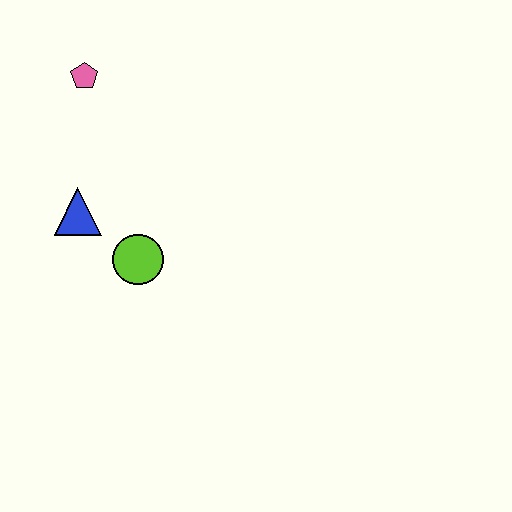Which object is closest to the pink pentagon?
The blue triangle is closest to the pink pentagon.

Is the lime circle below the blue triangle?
Yes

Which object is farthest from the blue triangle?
The pink pentagon is farthest from the blue triangle.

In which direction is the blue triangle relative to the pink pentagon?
The blue triangle is below the pink pentagon.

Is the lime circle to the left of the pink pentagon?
No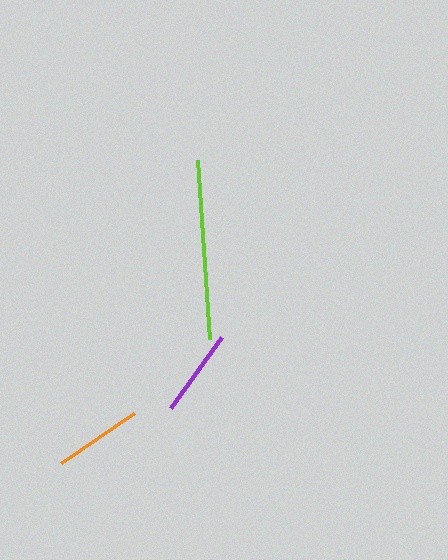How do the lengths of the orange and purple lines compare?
The orange and purple lines are approximately the same length.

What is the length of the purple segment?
The purple segment is approximately 87 pixels long.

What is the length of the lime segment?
The lime segment is approximately 180 pixels long.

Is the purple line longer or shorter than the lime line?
The lime line is longer than the purple line.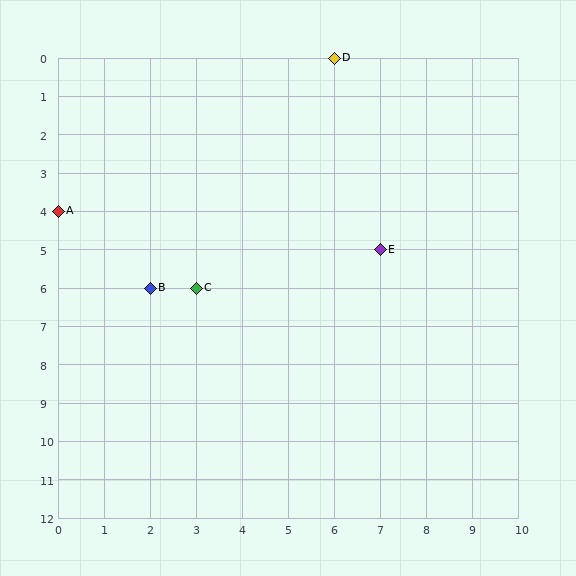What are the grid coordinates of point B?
Point B is at grid coordinates (2, 6).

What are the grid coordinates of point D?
Point D is at grid coordinates (6, 0).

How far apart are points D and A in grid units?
Points D and A are 6 columns and 4 rows apart (about 7.2 grid units diagonally).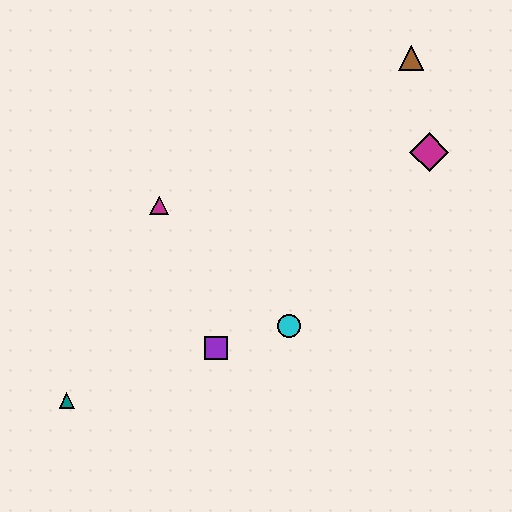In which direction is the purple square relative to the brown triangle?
The purple square is below the brown triangle.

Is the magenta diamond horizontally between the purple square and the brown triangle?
No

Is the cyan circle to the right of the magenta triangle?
Yes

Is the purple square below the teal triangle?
No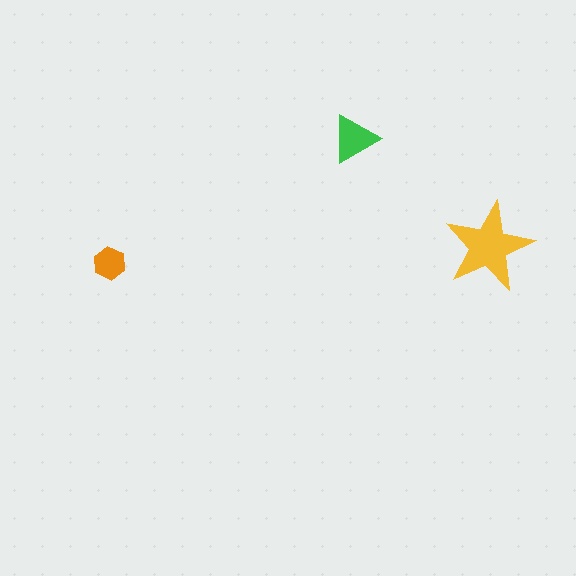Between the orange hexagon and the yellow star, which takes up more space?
The yellow star.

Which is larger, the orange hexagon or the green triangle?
The green triangle.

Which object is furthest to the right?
The yellow star is rightmost.